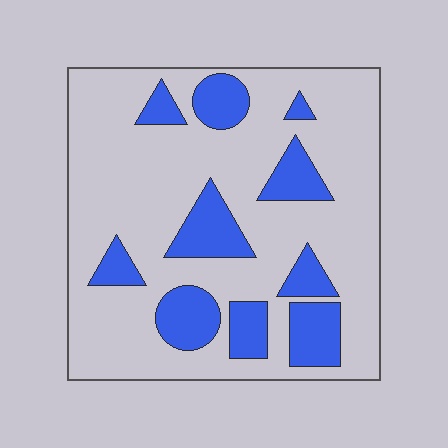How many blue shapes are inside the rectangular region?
10.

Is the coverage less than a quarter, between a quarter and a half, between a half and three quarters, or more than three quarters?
Less than a quarter.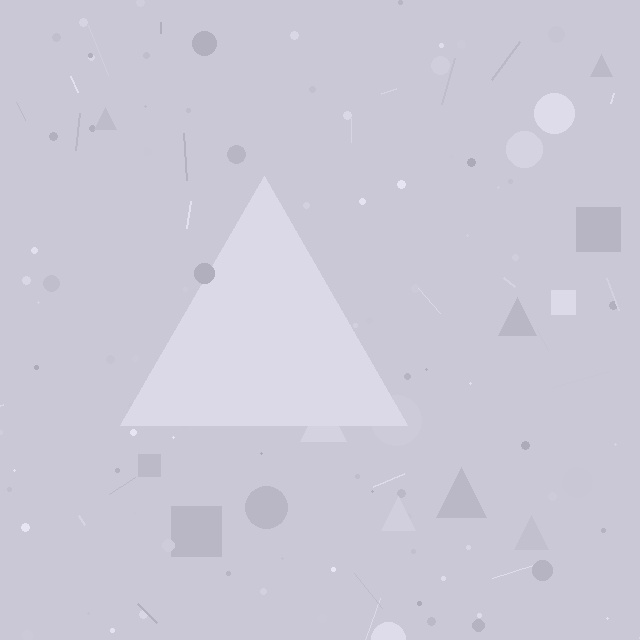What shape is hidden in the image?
A triangle is hidden in the image.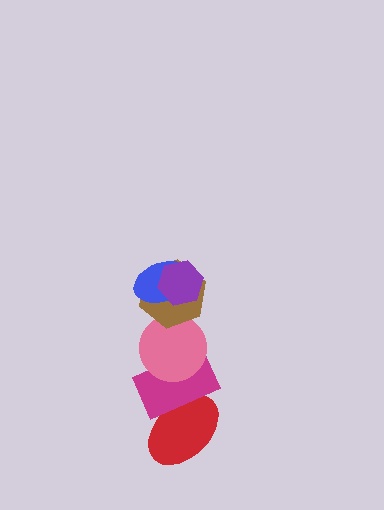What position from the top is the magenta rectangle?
The magenta rectangle is 5th from the top.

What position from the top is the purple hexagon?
The purple hexagon is 1st from the top.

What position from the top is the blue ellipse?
The blue ellipse is 2nd from the top.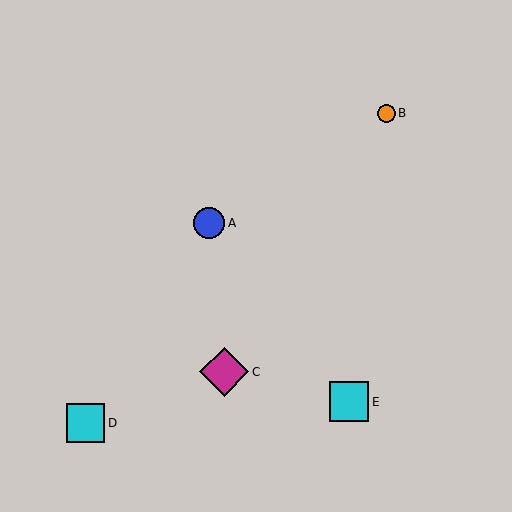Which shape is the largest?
The magenta diamond (labeled C) is the largest.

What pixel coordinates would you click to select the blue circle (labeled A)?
Click at (209, 222) to select the blue circle A.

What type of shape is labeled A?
Shape A is a blue circle.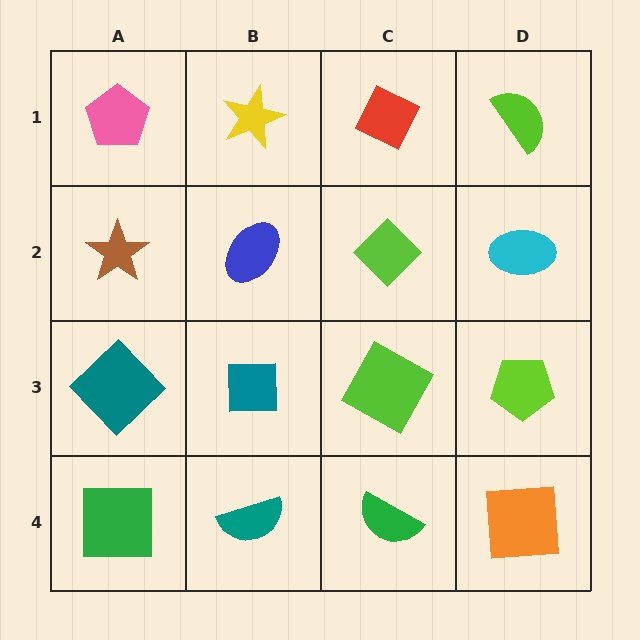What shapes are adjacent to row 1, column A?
A brown star (row 2, column A), a yellow star (row 1, column B).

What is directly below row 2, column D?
A lime pentagon.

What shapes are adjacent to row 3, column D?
A cyan ellipse (row 2, column D), an orange square (row 4, column D), a lime square (row 3, column C).